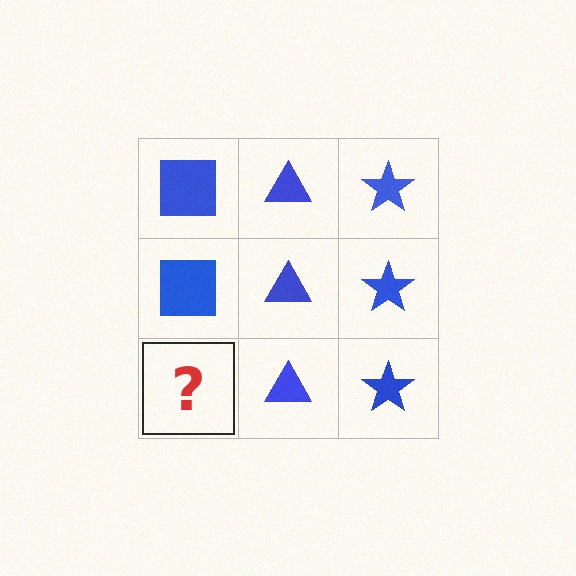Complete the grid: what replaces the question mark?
The question mark should be replaced with a blue square.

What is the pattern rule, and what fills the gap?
The rule is that each column has a consistent shape. The gap should be filled with a blue square.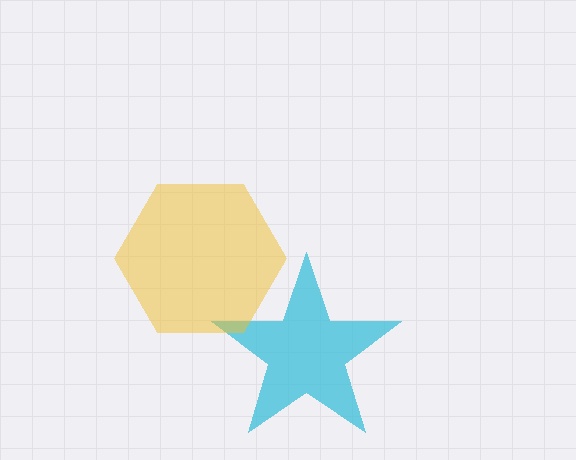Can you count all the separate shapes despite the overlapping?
Yes, there are 2 separate shapes.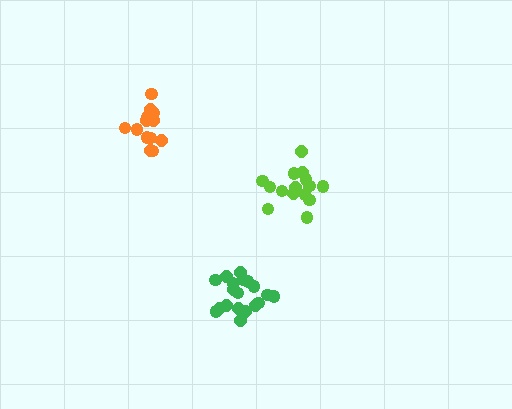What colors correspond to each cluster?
The clusters are colored: lime, orange, green.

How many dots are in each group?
Group 1: 15 dots, Group 2: 14 dots, Group 3: 19 dots (48 total).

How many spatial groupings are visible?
There are 3 spatial groupings.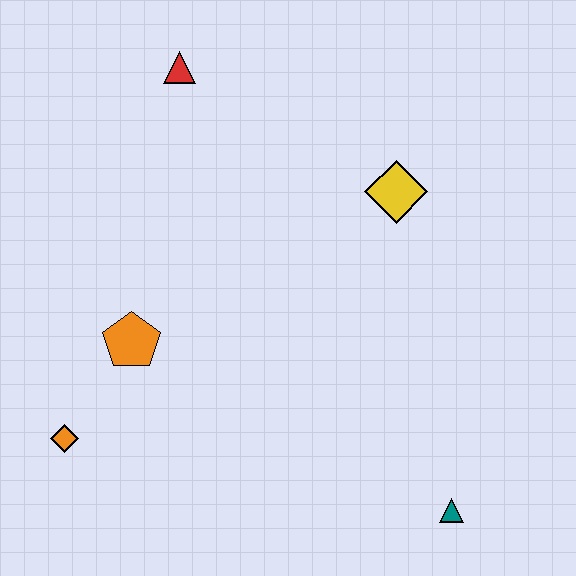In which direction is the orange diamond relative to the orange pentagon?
The orange diamond is below the orange pentagon.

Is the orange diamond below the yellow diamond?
Yes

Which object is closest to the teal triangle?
The yellow diamond is closest to the teal triangle.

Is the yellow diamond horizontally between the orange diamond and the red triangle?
No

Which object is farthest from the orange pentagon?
The teal triangle is farthest from the orange pentagon.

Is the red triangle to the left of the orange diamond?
No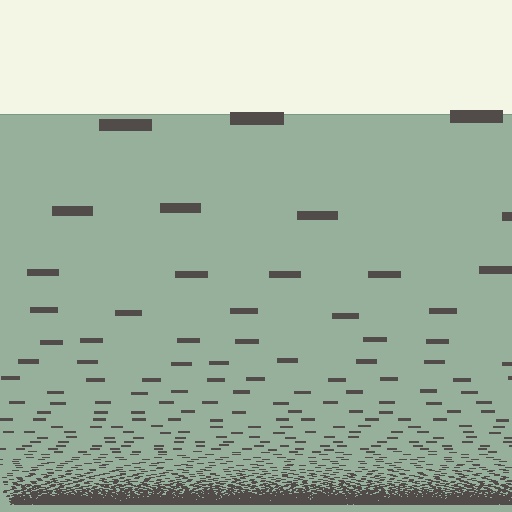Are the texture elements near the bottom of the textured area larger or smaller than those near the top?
Smaller. The gradient is inverted — elements near the bottom are smaller and denser.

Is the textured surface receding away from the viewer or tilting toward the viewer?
The surface appears to tilt toward the viewer. Texture elements get larger and sparser toward the top.